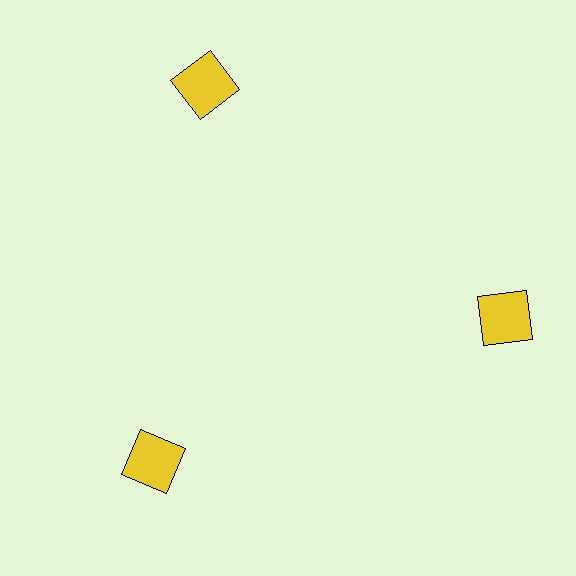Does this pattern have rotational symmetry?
Yes, this pattern has 3-fold rotational symmetry. It looks the same after rotating 120 degrees around the center.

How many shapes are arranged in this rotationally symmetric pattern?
There are 3 shapes, arranged in 3 groups of 1.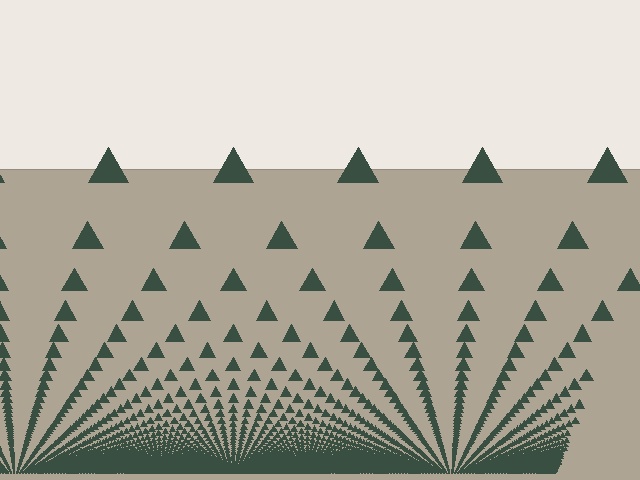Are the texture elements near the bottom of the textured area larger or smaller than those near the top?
Smaller. The gradient is inverted — elements near the bottom are smaller and denser.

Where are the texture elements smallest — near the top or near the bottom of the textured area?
Near the bottom.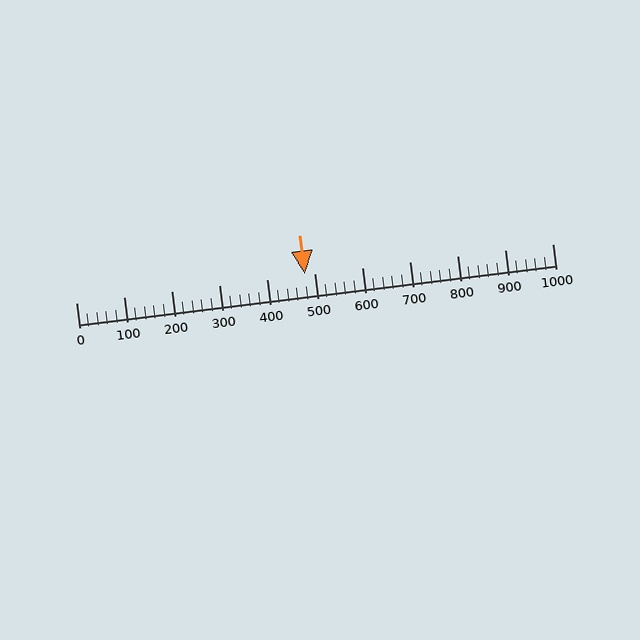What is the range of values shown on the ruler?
The ruler shows values from 0 to 1000.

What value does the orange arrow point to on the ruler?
The orange arrow points to approximately 480.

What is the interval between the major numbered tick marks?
The major tick marks are spaced 100 units apart.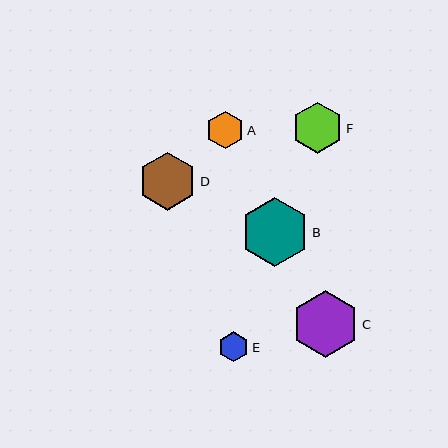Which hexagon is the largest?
Hexagon B is the largest with a size of approximately 69 pixels.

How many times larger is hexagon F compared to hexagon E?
Hexagon F is approximately 1.7 times the size of hexagon E.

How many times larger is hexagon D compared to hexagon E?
Hexagon D is approximately 1.9 times the size of hexagon E.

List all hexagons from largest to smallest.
From largest to smallest: B, C, D, F, A, E.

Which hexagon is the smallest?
Hexagon E is the smallest with a size of approximately 30 pixels.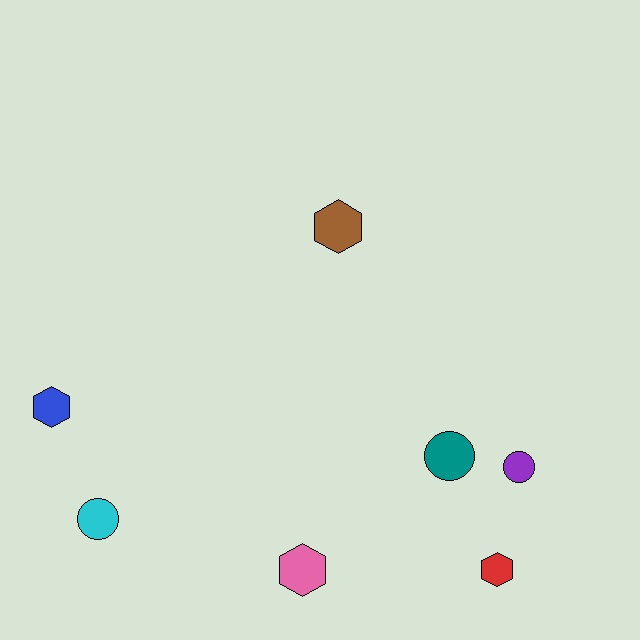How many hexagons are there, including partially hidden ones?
There are 4 hexagons.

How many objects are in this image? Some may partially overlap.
There are 7 objects.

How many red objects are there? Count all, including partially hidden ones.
There is 1 red object.